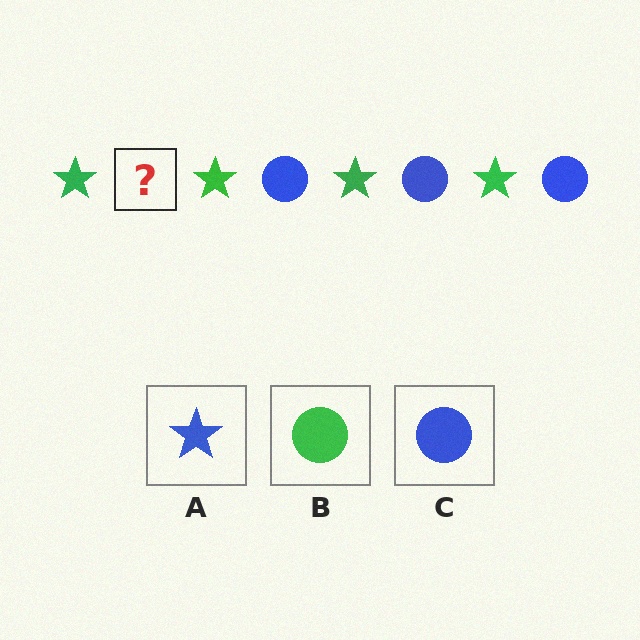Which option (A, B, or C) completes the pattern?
C.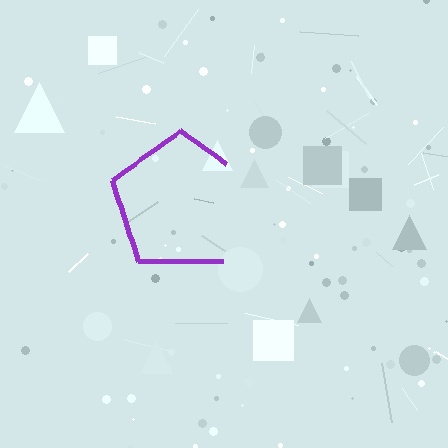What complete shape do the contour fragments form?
The contour fragments form a pentagon.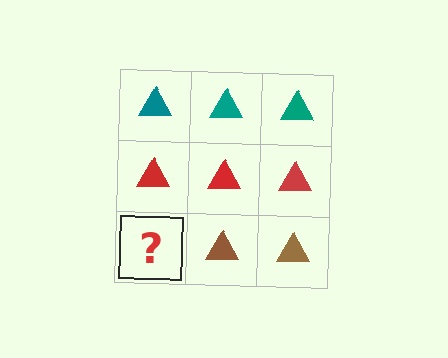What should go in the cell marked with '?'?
The missing cell should contain a brown triangle.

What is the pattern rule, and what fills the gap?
The rule is that each row has a consistent color. The gap should be filled with a brown triangle.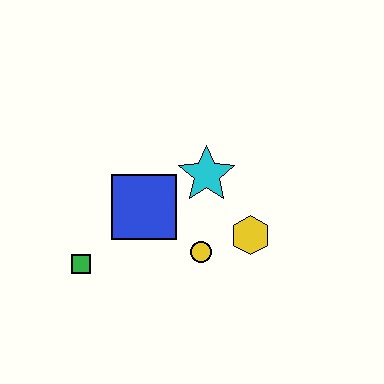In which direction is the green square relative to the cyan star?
The green square is to the left of the cyan star.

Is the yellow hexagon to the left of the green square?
No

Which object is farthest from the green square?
The yellow hexagon is farthest from the green square.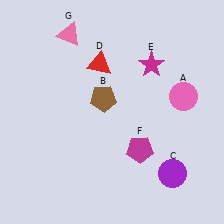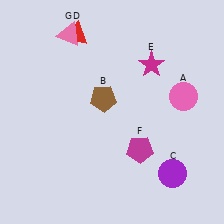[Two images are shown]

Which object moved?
The red triangle (D) moved up.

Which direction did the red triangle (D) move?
The red triangle (D) moved up.